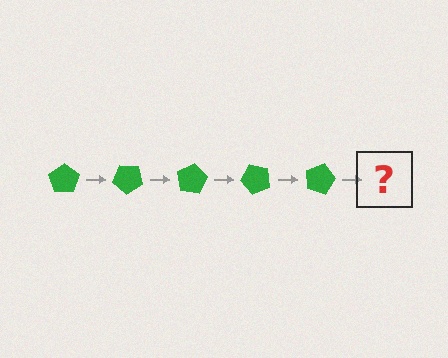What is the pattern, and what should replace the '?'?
The pattern is that the pentagon rotates 40 degrees each step. The '?' should be a green pentagon rotated 200 degrees.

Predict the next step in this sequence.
The next step is a green pentagon rotated 200 degrees.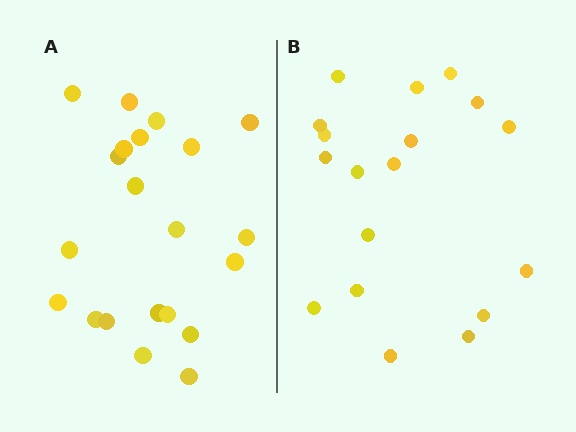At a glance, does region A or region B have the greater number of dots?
Region A (the left region) has more dots.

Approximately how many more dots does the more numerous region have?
Region A has just a few more — roughly 2 or 3 more dots than region B.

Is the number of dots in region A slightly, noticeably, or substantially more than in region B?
Region A has only slightly more — the two regions are fairly close. The ratio is roughly 1.2 to 1.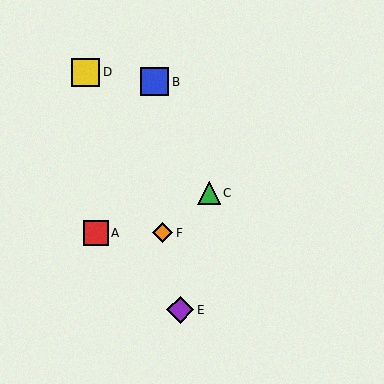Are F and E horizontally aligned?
No, F is at y≈233 and E is at y≈310.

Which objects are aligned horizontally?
Objects A, F are aligned horizontally.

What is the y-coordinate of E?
Object E is at y≈310.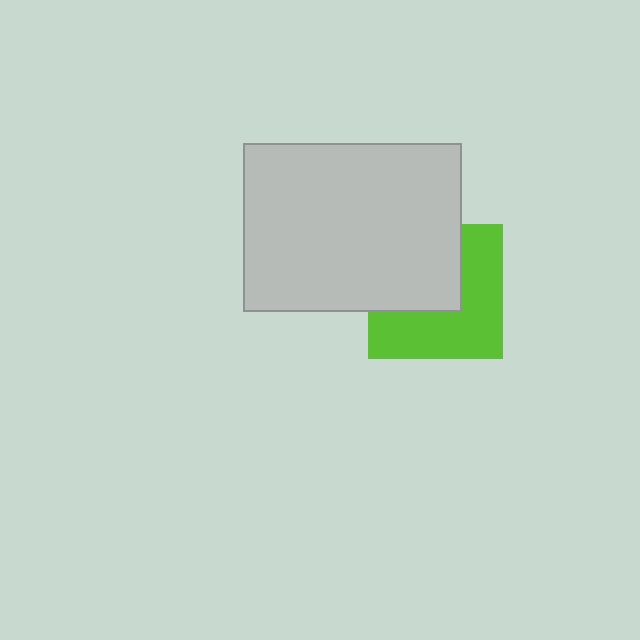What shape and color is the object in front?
The object in front is a light gray rectangle.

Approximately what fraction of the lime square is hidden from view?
Roughly 45% of the lime square is hidden behind the light gray rectangle.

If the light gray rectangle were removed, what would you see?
You would see the complete lime square.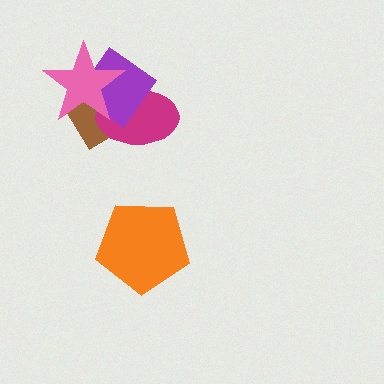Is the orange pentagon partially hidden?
No, no other shape covers it.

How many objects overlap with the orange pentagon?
0 objects overlap with the orange pentagon.